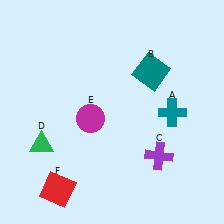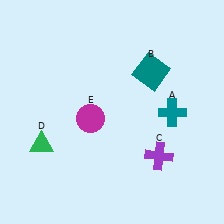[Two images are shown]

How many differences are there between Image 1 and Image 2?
There is 1 difference between the two images.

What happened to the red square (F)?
The red square (F) was removed in Image 2. It was in the bottom-left area of Image 1.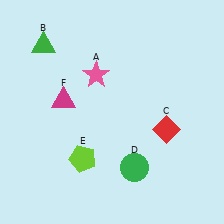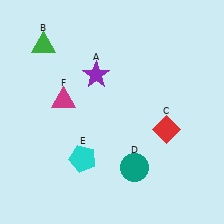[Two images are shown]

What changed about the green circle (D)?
In Image 1, D is green. In Image 2, it changed to teal.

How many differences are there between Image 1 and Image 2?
There are 3 differences between the two images.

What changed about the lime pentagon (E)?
In Image 1, E is lime. In Image 2, it changed to cyan.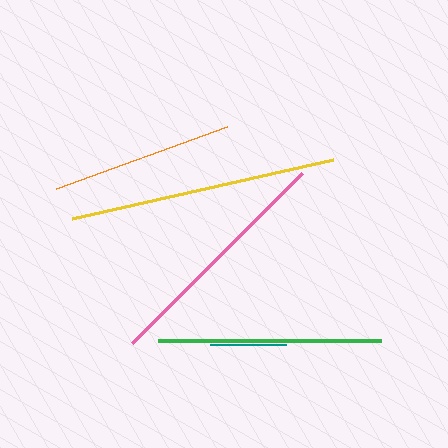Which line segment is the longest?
The yellow line is the longest at approximately 268 pixels.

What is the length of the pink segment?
The pink segment is approximately 240 pixels long.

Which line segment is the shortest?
The teal line is the shortest at approximately 76 pixels.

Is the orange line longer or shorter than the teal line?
The orange line is longer than the teal line.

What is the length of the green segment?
The green segment is approximately 224 pixels long.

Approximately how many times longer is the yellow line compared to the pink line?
The yellow line is approximately 1.1 times the length of the pink line.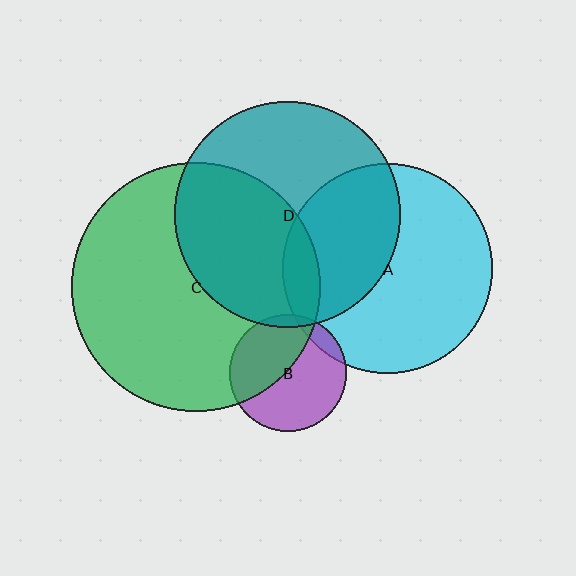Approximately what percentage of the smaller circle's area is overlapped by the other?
Approximately 45%.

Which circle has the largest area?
Circle C (green).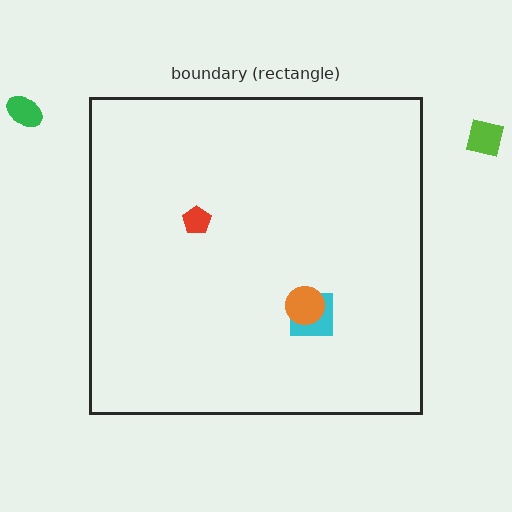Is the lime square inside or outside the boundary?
Outside.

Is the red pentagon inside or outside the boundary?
Inside.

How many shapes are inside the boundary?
3 inside, 2 outside.